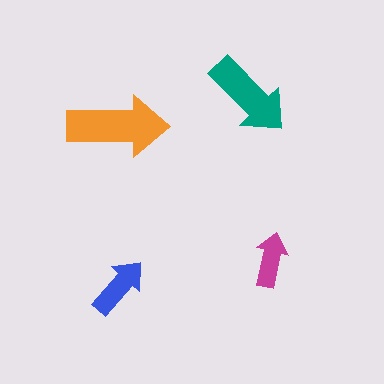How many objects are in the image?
There are 4 objects in the image.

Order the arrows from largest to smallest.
the orange one, the teal one, the blue one, the magenta one.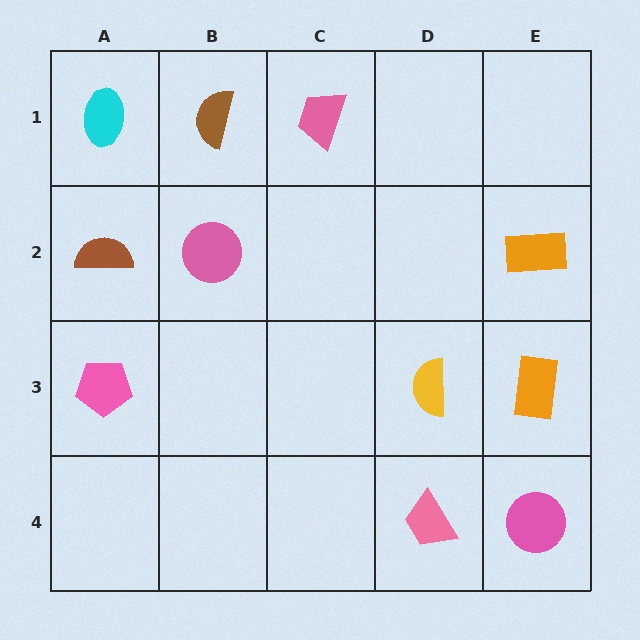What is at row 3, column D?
A yellow semicircle.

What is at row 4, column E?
A pink circle.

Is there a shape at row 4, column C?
No, that cell is empty.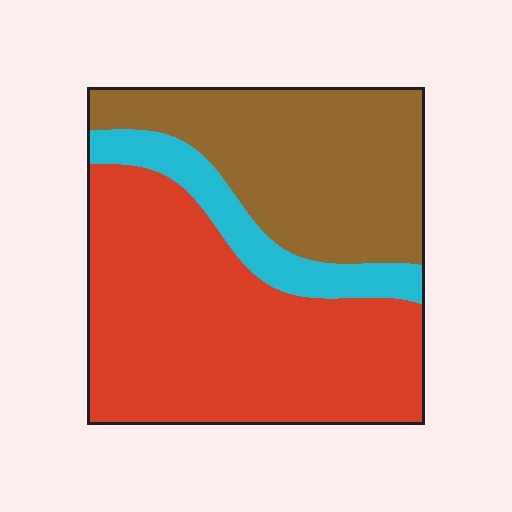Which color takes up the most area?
Red, at roughly 55%.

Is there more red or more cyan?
Red.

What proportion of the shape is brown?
Brown takes up about one third (1/3) of the shape.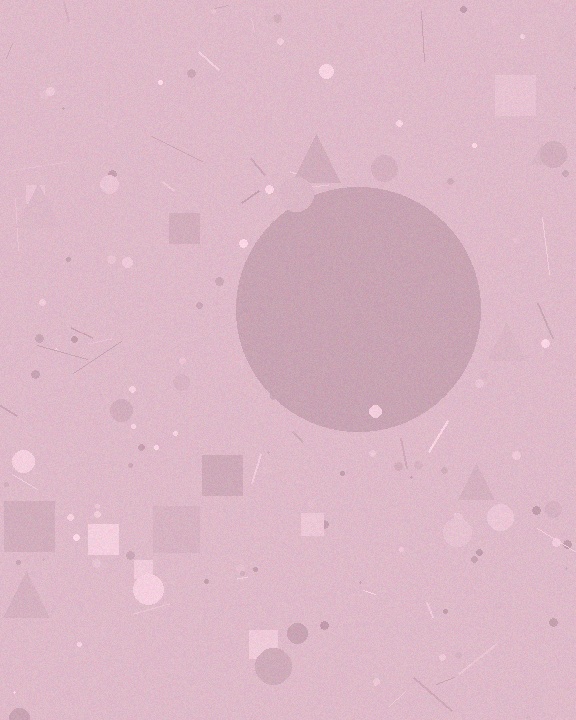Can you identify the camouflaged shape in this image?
The camouflaged shape is a circle.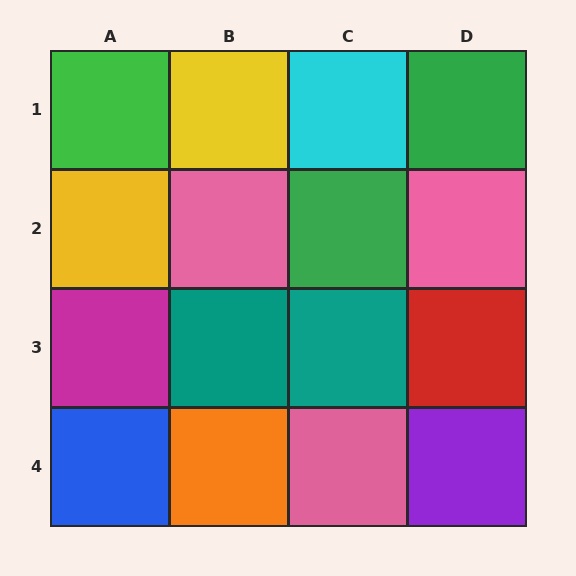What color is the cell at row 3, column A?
Magenta.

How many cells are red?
1 cell is red.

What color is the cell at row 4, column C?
Pink.